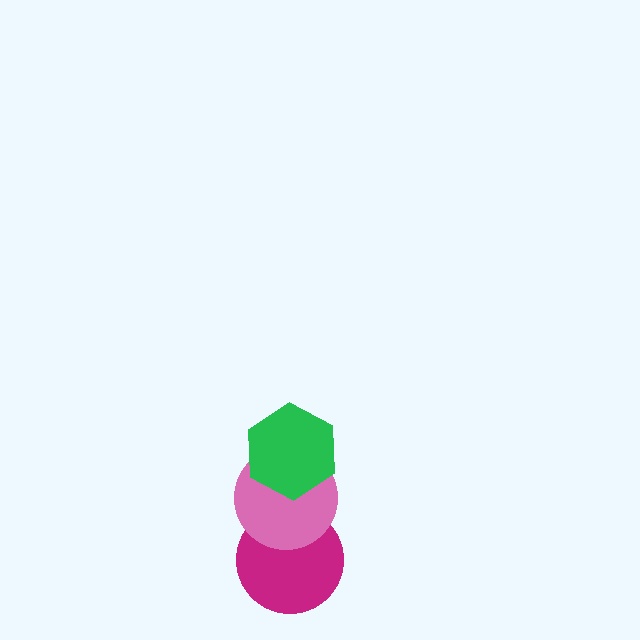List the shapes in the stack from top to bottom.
From top to bottom: the green hexagon, the pink circle, the magenta circle.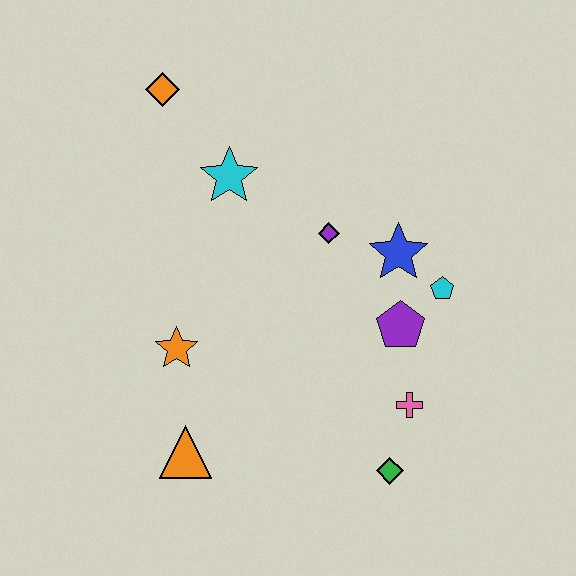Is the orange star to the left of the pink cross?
Yes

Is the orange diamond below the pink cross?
No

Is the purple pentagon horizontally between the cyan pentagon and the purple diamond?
Yes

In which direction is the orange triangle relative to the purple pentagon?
The orange triangle is to the left of the purple pentagon.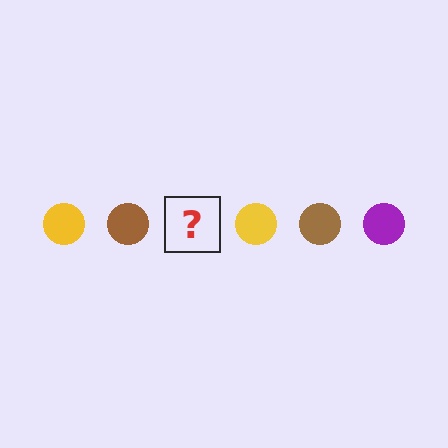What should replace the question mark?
The question mark should be replaced with a purple circle.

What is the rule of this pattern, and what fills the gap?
The rule is that the pattern cycles through yellow, brown, purple circles. The gap should be filled with a purple circle.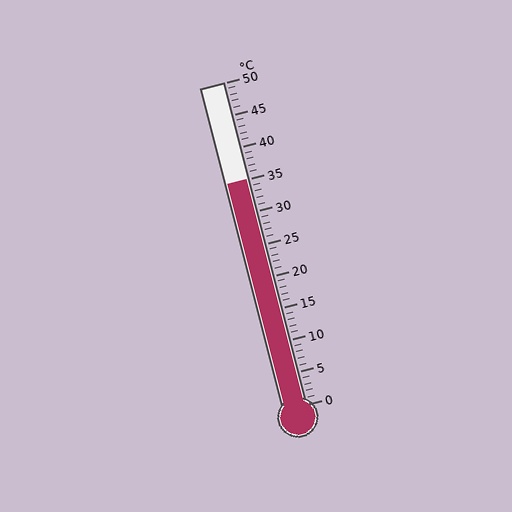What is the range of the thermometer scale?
The thermometer scale ranges from 0°C to 50°C.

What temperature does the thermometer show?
The thermometer shows approximately 35°C.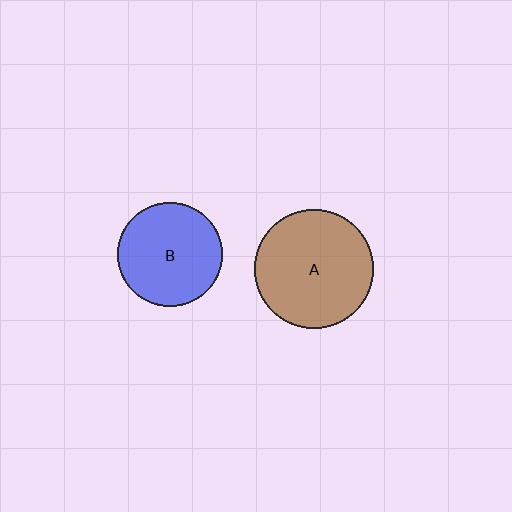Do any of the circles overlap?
No, none of the circles overlap.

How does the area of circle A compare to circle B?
Approximately 1.3 times.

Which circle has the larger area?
Circle A (brown).